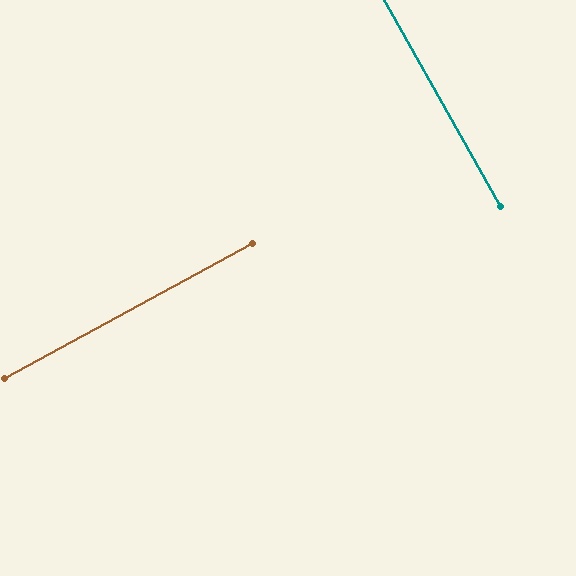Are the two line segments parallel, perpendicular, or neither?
Perpendicular — they meet at approximately 89°.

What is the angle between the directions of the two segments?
Approximately 89 degrees.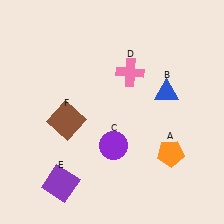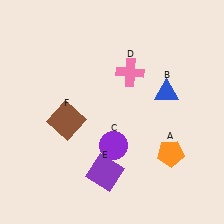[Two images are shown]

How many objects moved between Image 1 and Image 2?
1 object moved between the two images.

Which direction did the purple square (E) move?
The purple square (E) moved right.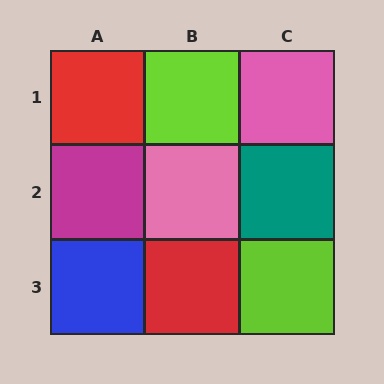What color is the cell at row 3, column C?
Lime.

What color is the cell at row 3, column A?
Blue.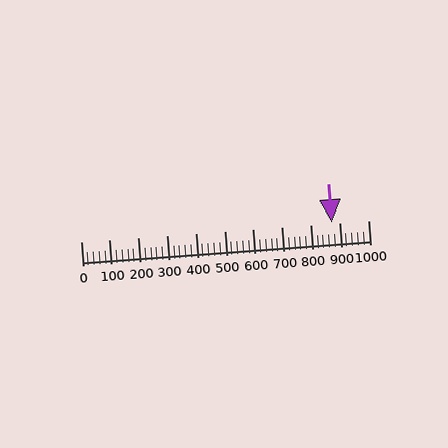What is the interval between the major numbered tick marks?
The major tick marks are spaced 100 units apart.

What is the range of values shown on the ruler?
The ruler shows values from 0 to 1000.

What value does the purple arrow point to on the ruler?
The purple arrow points to approximately 873.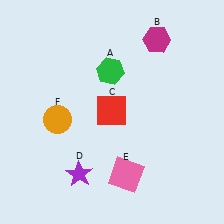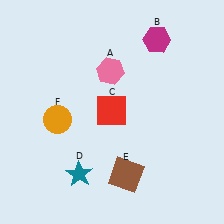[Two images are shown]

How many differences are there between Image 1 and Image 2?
There are 3 differences between the two images.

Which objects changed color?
A changed from green to pink. D changed from purple to teal. E changed from pink to brown.